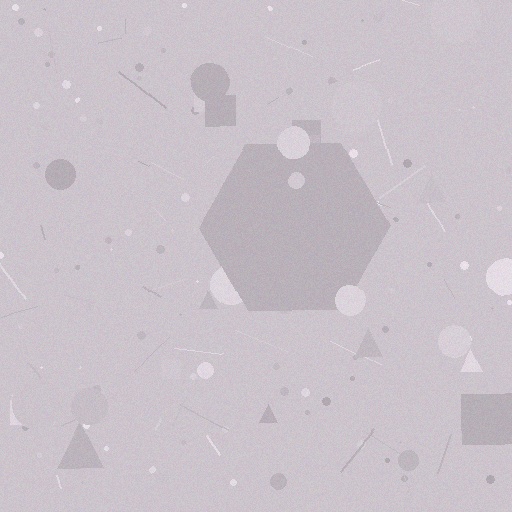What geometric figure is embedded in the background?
A hexagon is embedded in the background.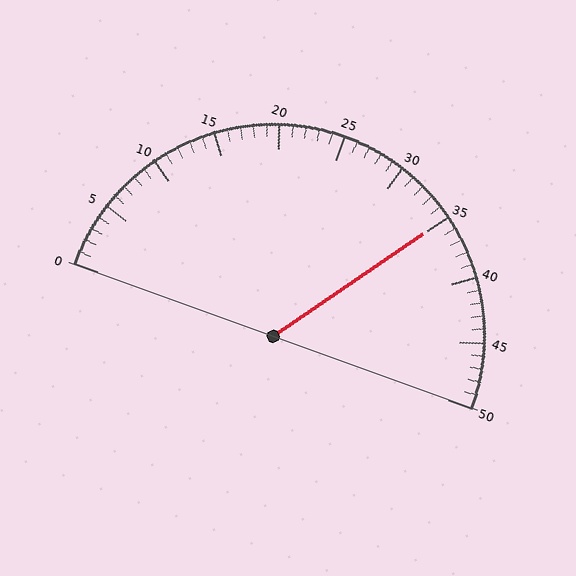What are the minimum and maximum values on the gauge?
The gauge ranges from 0 to 50.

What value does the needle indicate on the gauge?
The needle indicates approximately 35.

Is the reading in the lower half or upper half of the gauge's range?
The reading is in the upper half of the range (0 to 50).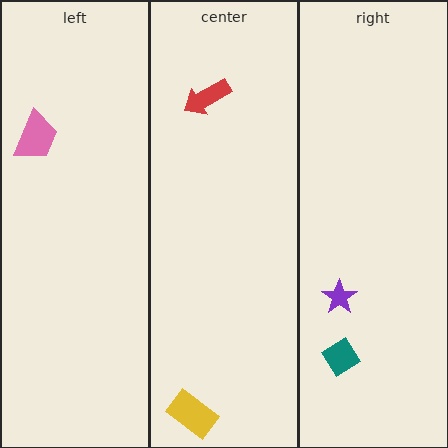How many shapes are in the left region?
1.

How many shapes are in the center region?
2.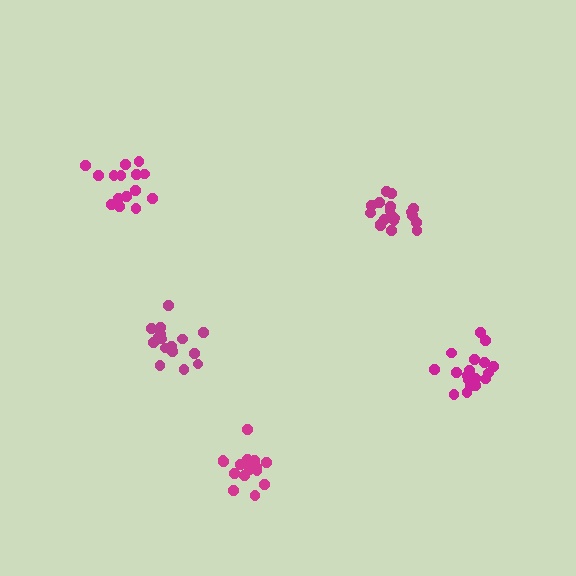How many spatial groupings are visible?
There are 5 spatial groupings.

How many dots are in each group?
Group 1: 16 dots, Group 2: 19 dots, Group 3: 15 dots, Group 4: 19 dots, Group 5: 16 dots (85 total).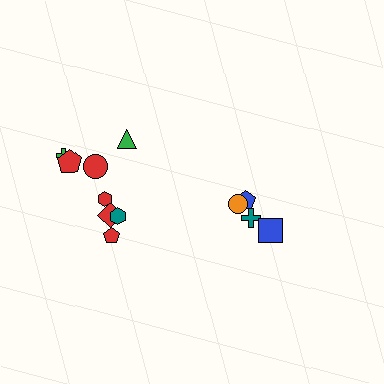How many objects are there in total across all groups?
There are 12 objects.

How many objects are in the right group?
There are 4 objects.